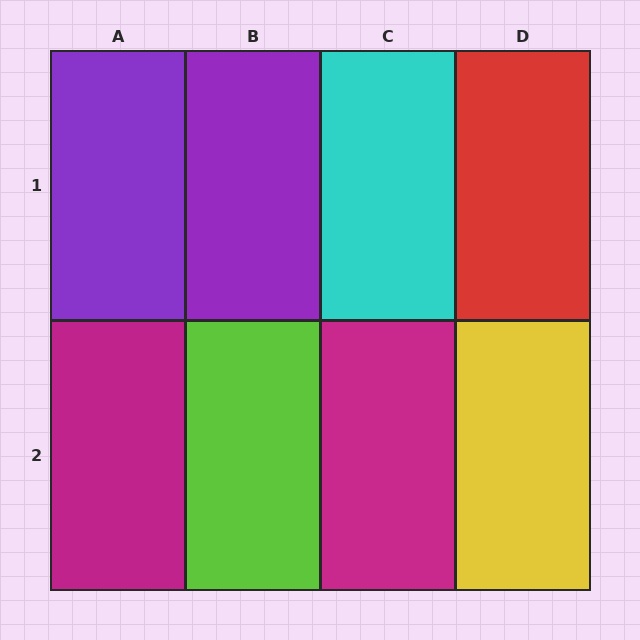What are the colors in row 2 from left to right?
Magenta, lime, magenta, yellow.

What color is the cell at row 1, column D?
Red.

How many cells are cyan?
1 cell is cyan.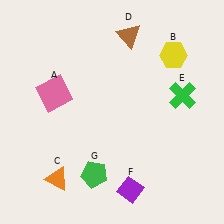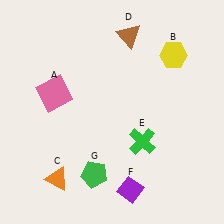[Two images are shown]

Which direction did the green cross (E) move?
The green cross (E) moved down.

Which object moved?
The green cross (E) moved down.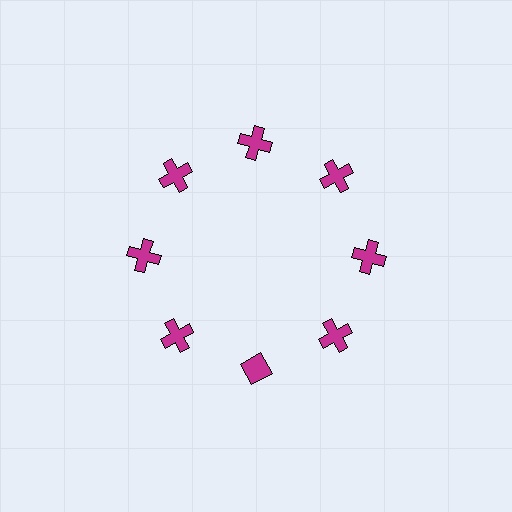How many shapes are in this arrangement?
There are 8 shapes arranged in a ring pattern.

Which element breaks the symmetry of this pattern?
The magenta diamond at roughly the 6 o'clock position breaks the symmetry. All other shapes are magenta crosses.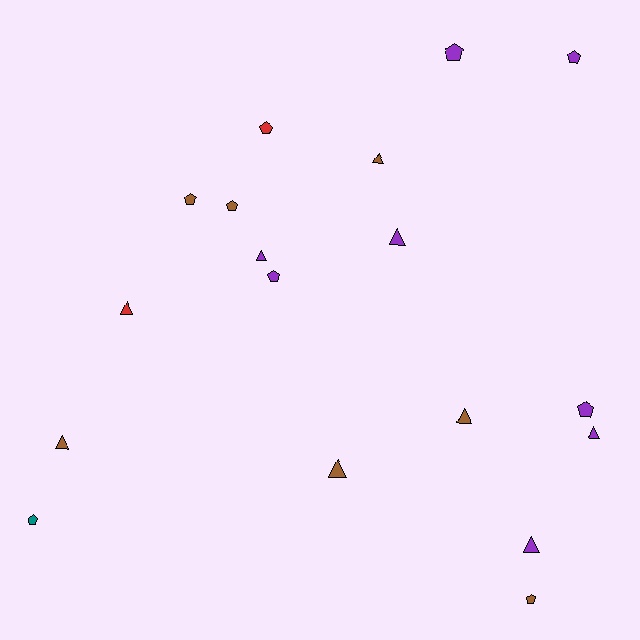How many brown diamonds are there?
There are no brown diamonds.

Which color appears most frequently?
Purple, with 8 objects.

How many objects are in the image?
There are 18 objects.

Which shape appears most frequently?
Pentagon, with 9 objects.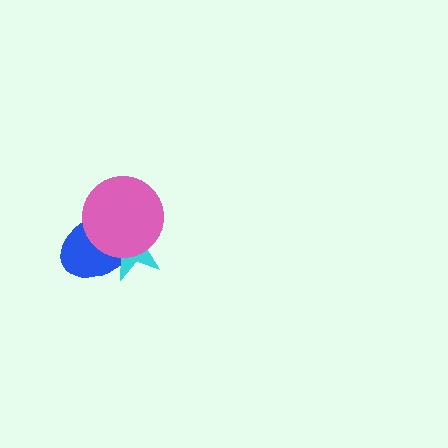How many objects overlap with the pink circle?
2 objects overlap with the pink circle.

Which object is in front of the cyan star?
The pink circle is in front of the cyan star.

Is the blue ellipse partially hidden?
Yes, it is partially covered by another shape.